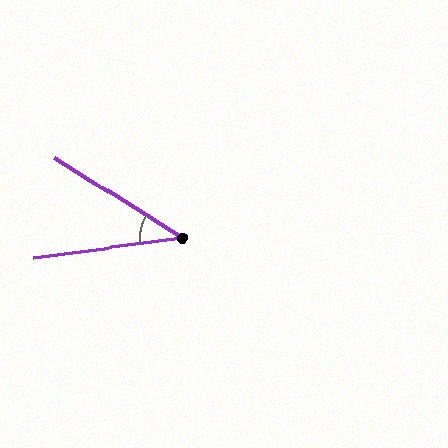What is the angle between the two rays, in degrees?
Approximately 40 degrees.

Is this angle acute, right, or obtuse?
It is acute.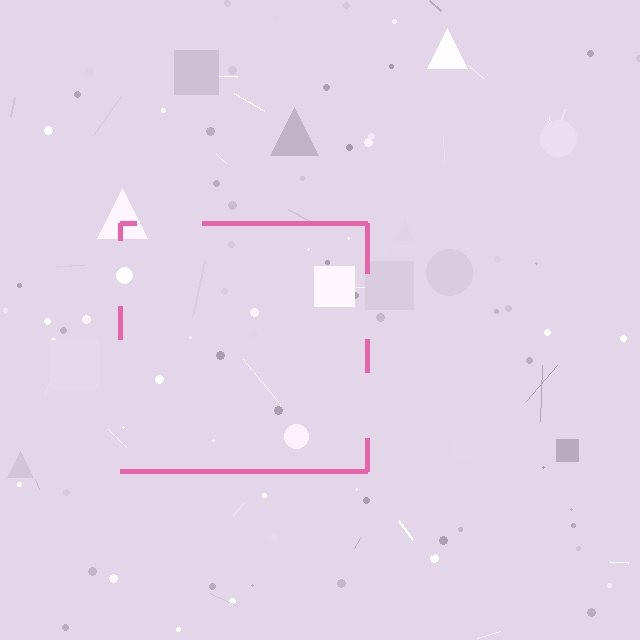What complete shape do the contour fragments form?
The contour fragments form a square.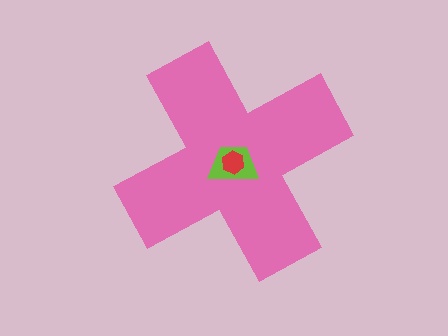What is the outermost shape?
The pink cross.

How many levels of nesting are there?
3.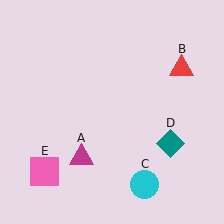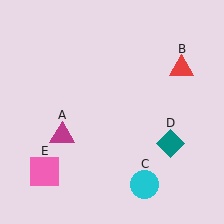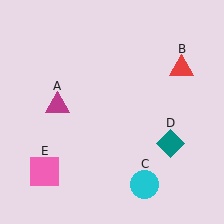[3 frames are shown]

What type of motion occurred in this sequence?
The magenta triangle (object A) rotated clockwise around the center of the scene.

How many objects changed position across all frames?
1 object changed position: magenta triangle (object A).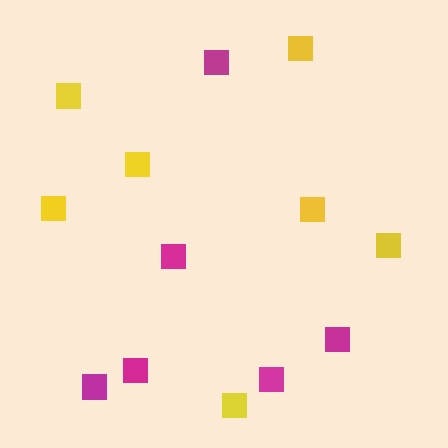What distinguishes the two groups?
There are 2 groups: one group of yellow squares (7) and one group of magenta squares (6).